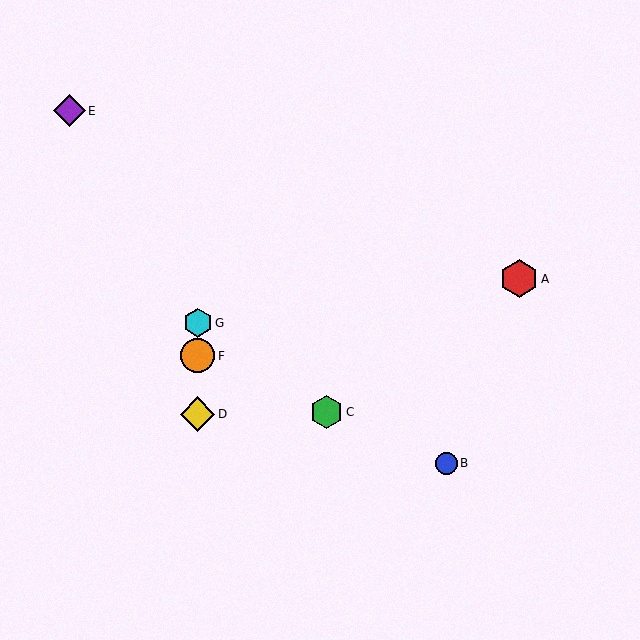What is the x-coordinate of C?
Object C is at x≈326.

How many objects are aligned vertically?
3 objects (D, F, G) are aligned vertically.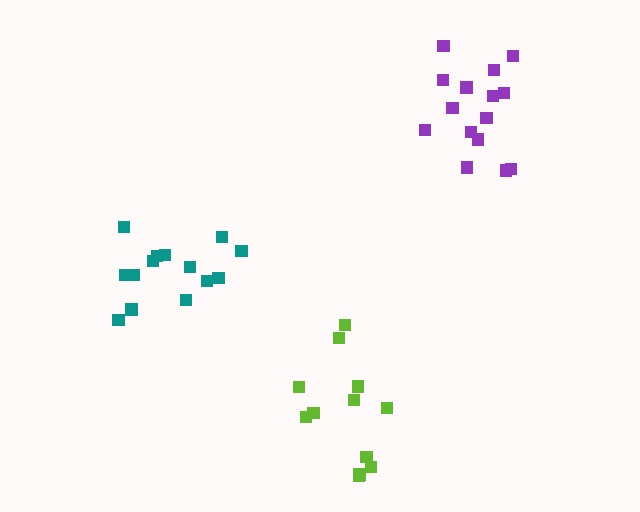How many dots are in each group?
Group 1: 14 dots, Group 2: 12 dots, Group 3: 15 dots (41 total).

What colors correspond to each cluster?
The clusters are colored: teal, lime, purple.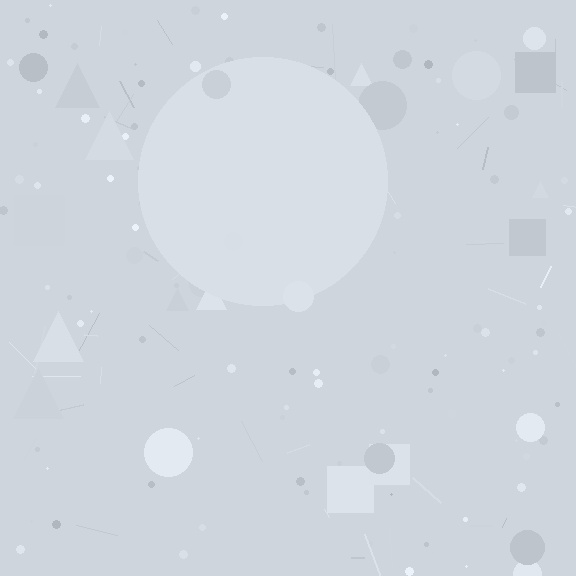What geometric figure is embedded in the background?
A circle is embedded in the background.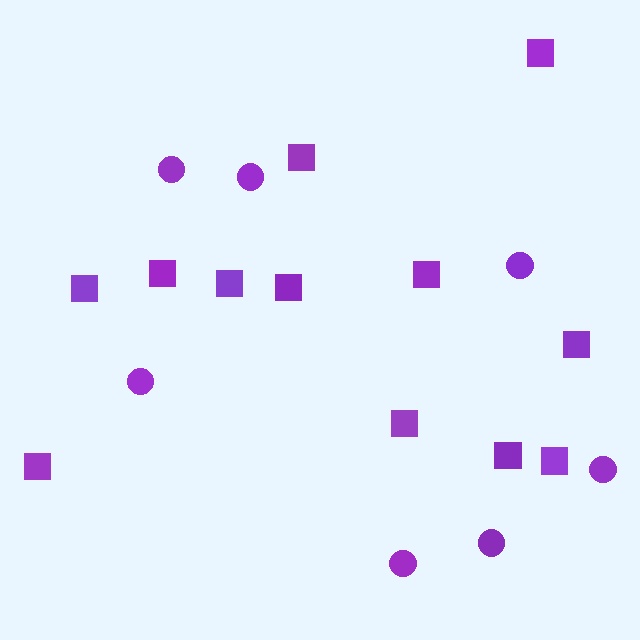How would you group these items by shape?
There are 2 groups: one group of squares (12) and one group of circles (7).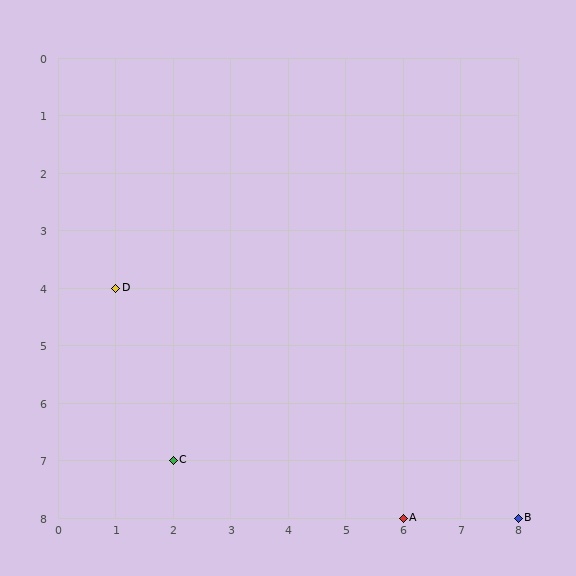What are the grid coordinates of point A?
Point A is at grid coordinates (6, 8).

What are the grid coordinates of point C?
Point C is at grid coordinates (2, 7).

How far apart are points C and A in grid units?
Points C and A are 4 columns and 1 row apart (about 4.1 grid units diagonally).